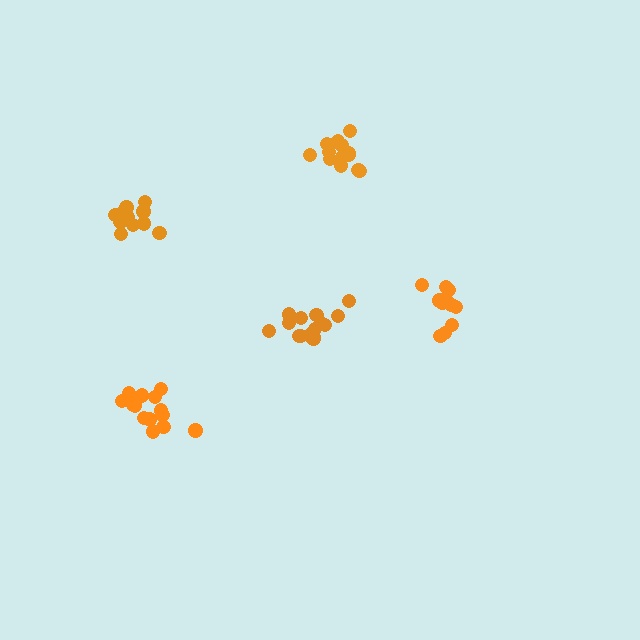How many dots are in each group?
Group 1: 15 dots, Group 2: 16 dots, Group 3: 12 dots, Group 4: 14 dots, Group 5: 11 dots (68 total).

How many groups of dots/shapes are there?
There are 5 groups.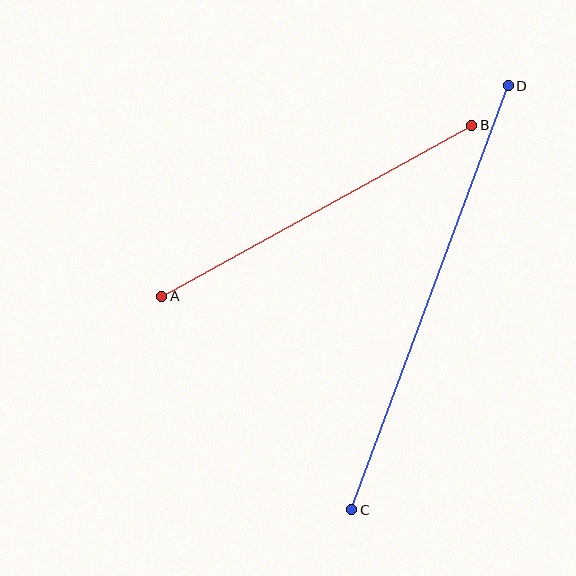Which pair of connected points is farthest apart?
Points C and D are farthest apart.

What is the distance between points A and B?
The distance is approximately 354 pixels.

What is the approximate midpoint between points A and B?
The midpoint is at approximately (317, 211) pixels.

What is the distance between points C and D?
The distance is approximately 452 pixels.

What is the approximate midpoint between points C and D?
The midpoint is at approximately (430, 298) pixels.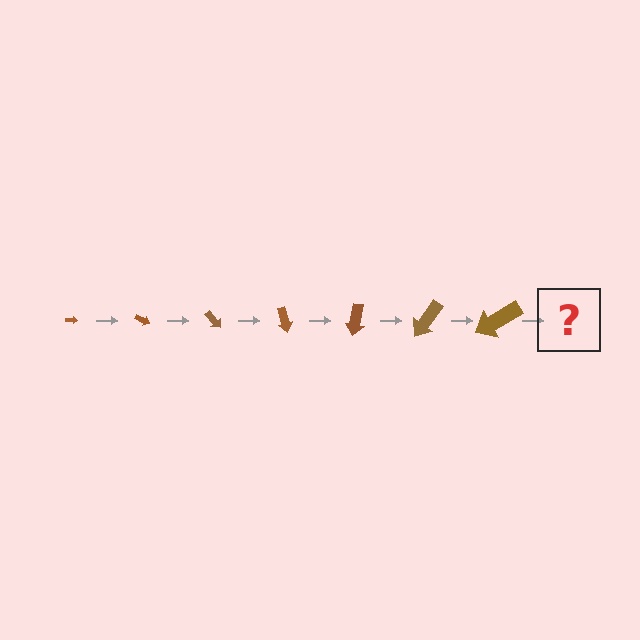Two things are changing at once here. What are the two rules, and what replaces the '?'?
The two rules are that the arrow grows larger each step and it rotates 25 degrees each step. The '?' should be an arrow, larger than the previous one and rotated 175 degrees from the start.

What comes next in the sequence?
The next element should be an arrow, larger than the previous one and rotated 175 degrees from the start.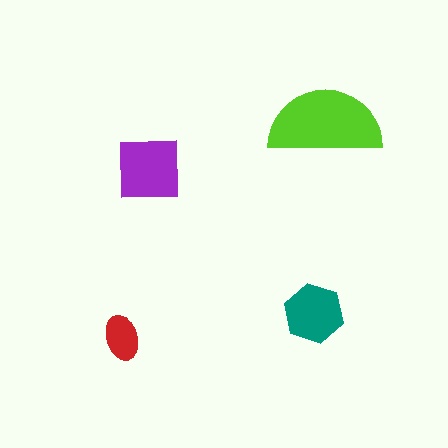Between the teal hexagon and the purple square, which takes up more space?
The purple square.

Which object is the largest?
The lime semicircle.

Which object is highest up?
The lime semicircle is topmost.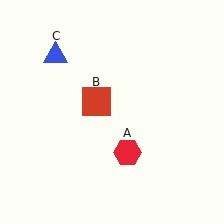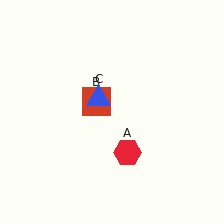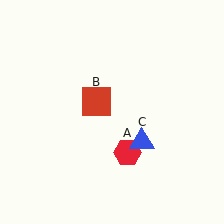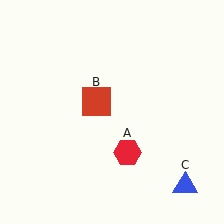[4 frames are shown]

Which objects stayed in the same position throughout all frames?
Red hexagon (object A) and red square (object B) remained stationary.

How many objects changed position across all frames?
1 object changed position: blue triangle (object C).